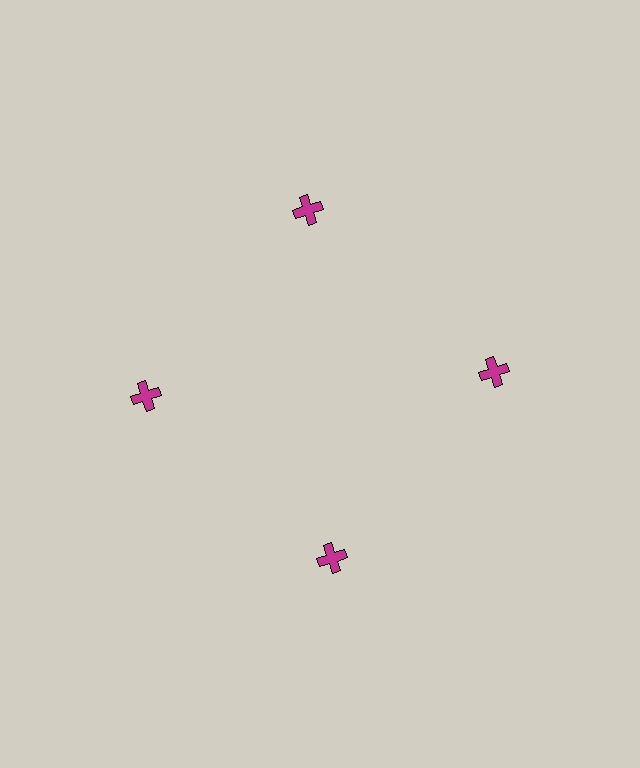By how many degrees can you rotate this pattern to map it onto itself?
The pattern maps onto itself every 90 degrees of rotation.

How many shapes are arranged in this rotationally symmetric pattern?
There are 4 shapes, arranged in 4 groups of 1.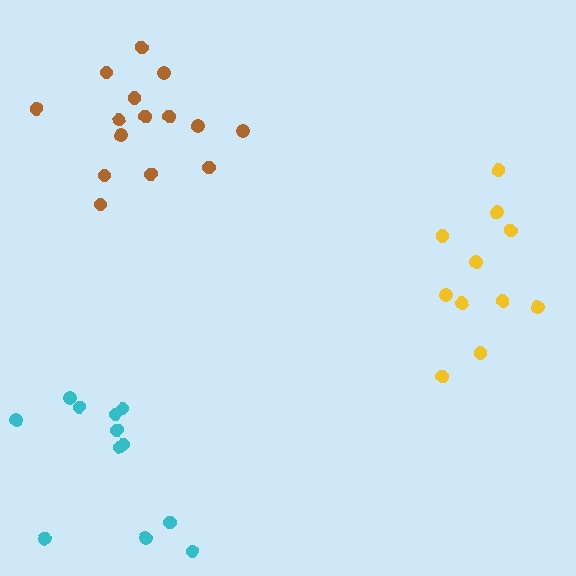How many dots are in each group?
Group 1: 15 dots, Group 2: 11 dots, Group 3: 12 dots (38 total).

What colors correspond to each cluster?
The clusters are colored: brown, yellow, cyan.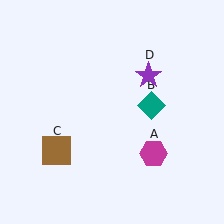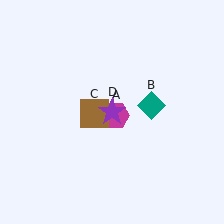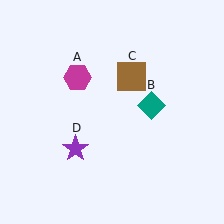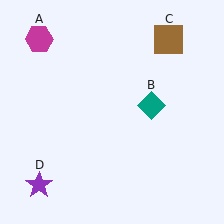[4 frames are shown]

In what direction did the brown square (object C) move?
The brown square (object C) moved up and to the right.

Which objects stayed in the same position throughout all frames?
Teal diamond (object B) remained stationary.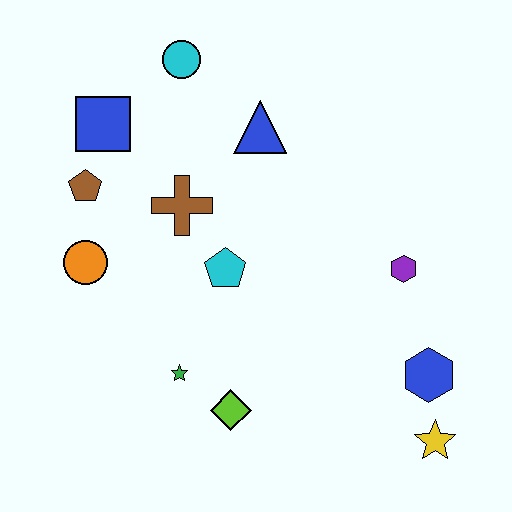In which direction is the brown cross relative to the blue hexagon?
The brown cross is to the left of the blue hexagon.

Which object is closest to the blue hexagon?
The yellow star is closest to the blue hexagon.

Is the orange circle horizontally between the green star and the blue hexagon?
No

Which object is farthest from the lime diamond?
The cyan circle is farthest from the lime diamond.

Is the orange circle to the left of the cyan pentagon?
Yes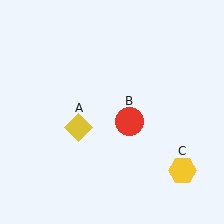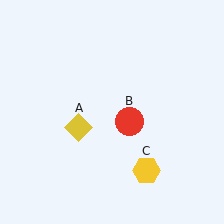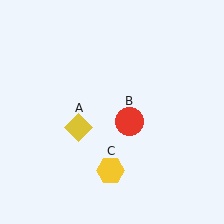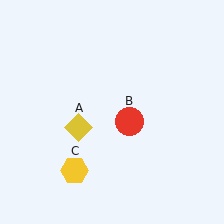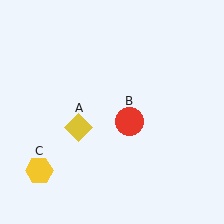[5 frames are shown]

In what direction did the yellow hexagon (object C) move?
The yellow hexagon (object C) moved left.